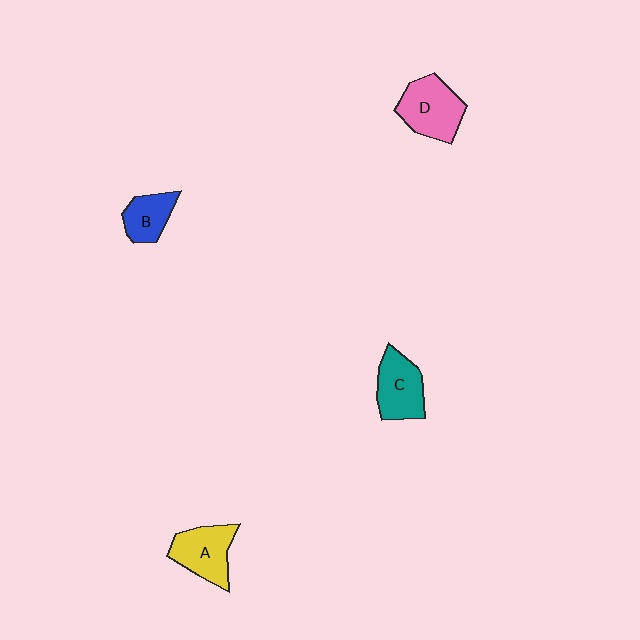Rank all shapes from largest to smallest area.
From largest to smallest: D (pink), A (yellow), C (teal), B (blue).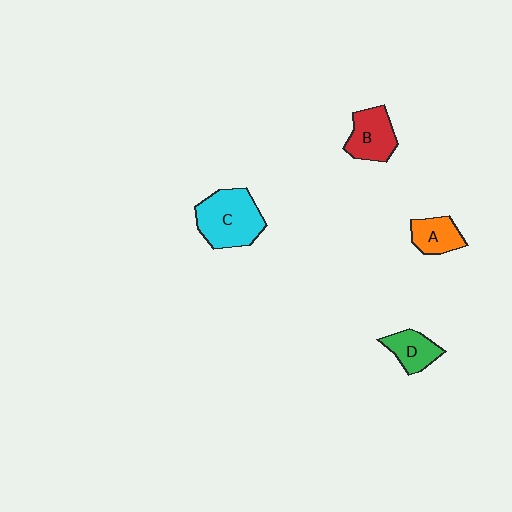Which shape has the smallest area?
Shape A (orange).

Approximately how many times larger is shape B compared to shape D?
Approximately 1.3 times.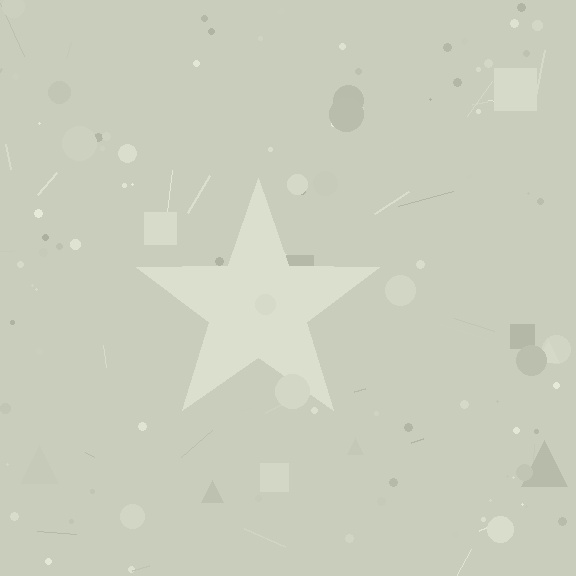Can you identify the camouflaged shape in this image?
The camouflaged shape is a star.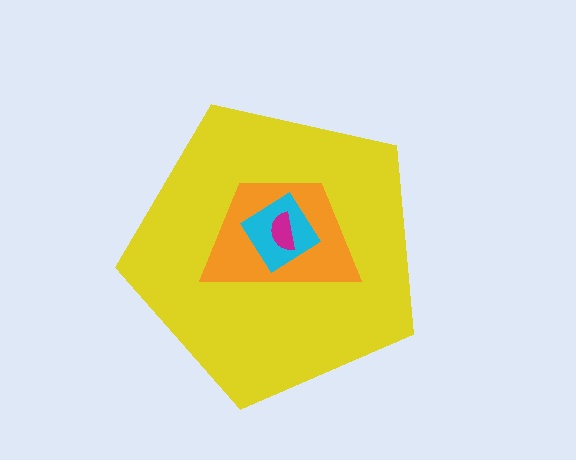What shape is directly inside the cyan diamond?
The magenta semicircle.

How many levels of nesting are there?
4.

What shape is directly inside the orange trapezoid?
The cyan diamond.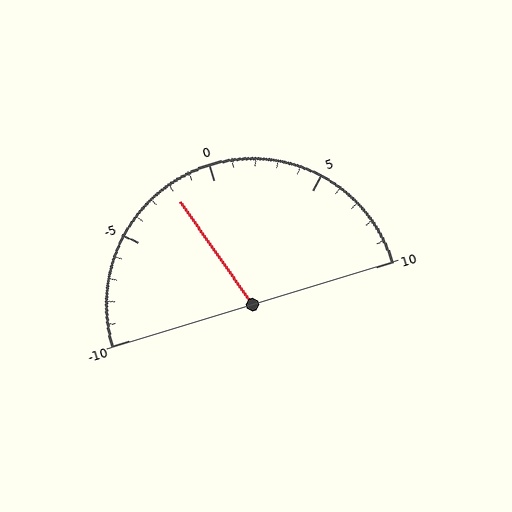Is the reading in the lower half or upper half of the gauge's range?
The reading is in the lower half of the range (-10 to 10).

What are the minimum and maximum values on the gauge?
The gauge ranges from -10 to 10.